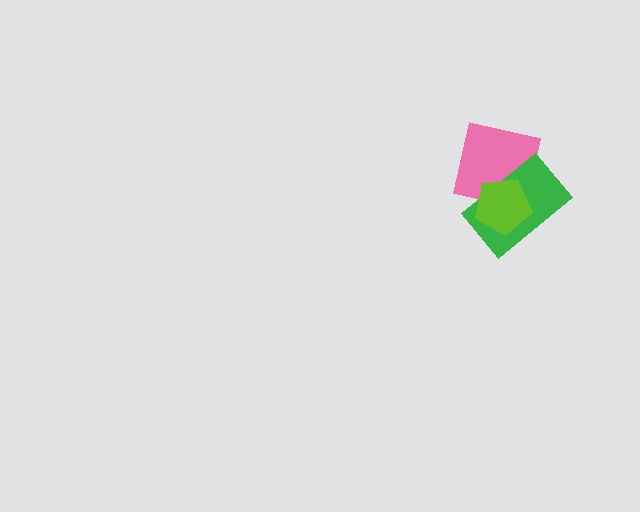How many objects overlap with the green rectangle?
2 objects overlap with the green rectangle.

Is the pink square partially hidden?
Yes, it is partially covered by another shape.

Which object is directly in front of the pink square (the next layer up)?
The green rectangle is directly in front of the pink square.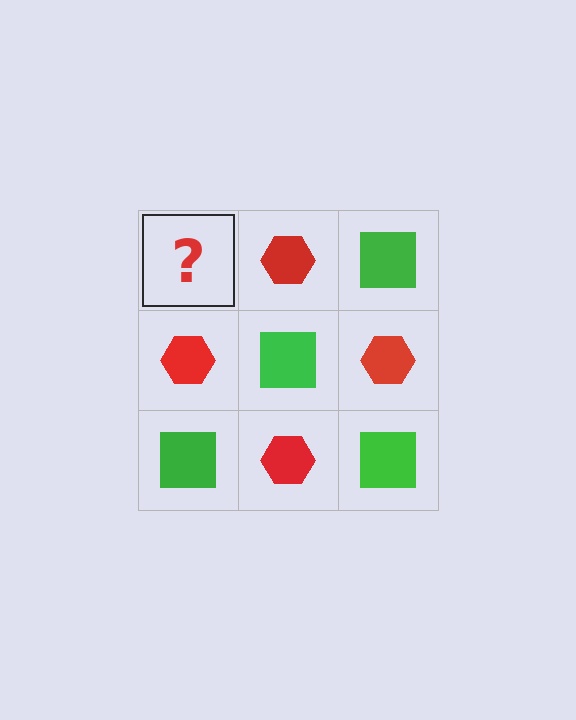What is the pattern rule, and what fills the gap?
The rule is that it alternates green square and red hexagon in a checkerboard pattern. The gap should be filled with a green square.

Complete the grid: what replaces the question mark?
The question mark should be replaced with a green square.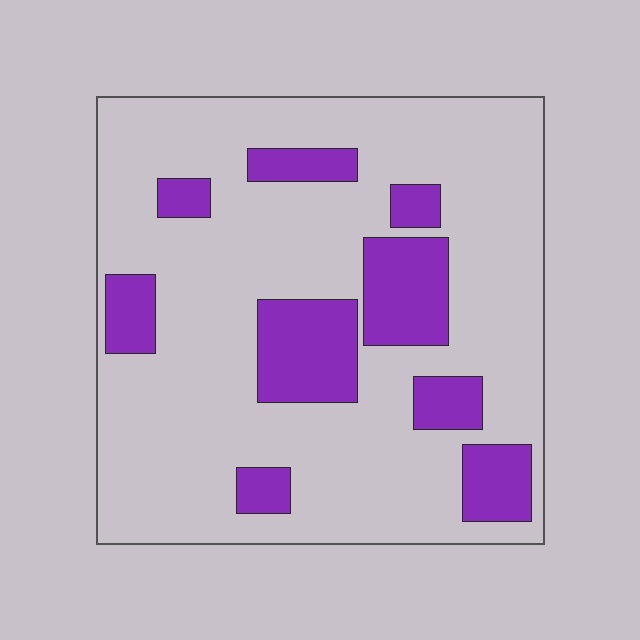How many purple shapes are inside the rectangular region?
9.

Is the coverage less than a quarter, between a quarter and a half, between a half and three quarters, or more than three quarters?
Less than a quarter.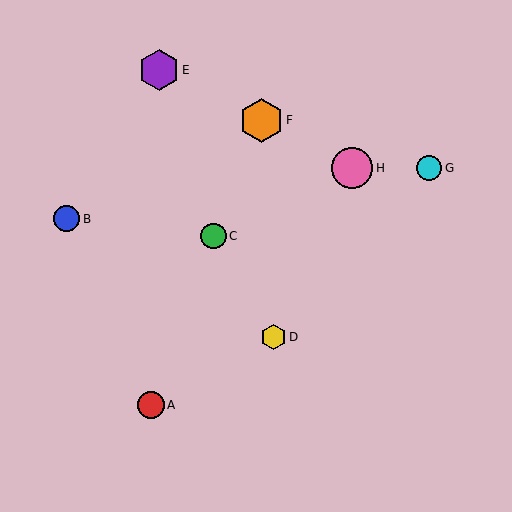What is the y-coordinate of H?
Object H is at y≈168.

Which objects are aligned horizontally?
Objects G, H are aligned horizontally.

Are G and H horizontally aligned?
Yes, both are at y≈168.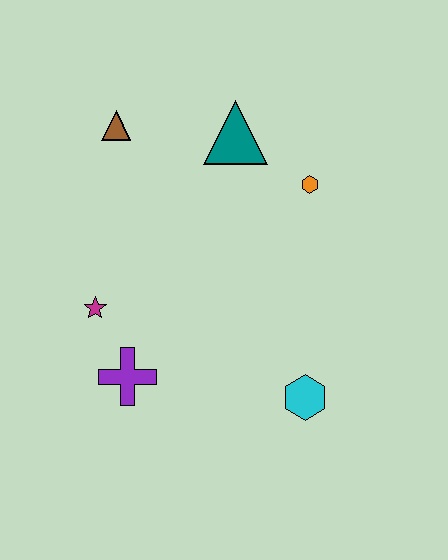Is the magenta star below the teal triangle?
Yes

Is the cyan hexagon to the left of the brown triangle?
No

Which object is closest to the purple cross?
The magenta star is closest to the purple cross.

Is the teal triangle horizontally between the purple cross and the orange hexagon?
Yes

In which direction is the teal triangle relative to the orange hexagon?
The teal triangle is to the left of the orange hexagon.